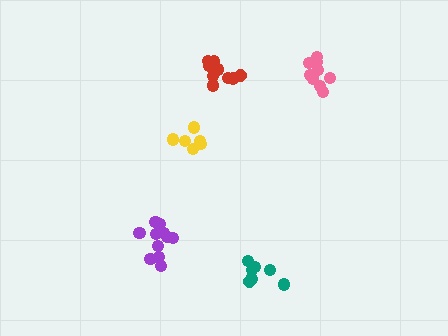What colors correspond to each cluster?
The clusters are colored: teal, yellow, purple, pink, red.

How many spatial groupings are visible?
There are 5 spatial groupings.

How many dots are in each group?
Group 1: 7 dots, Group 2: 6 dots, Group 3: 11 dots, Group 4: 9 dots, Group 5: 9 dots (42 total).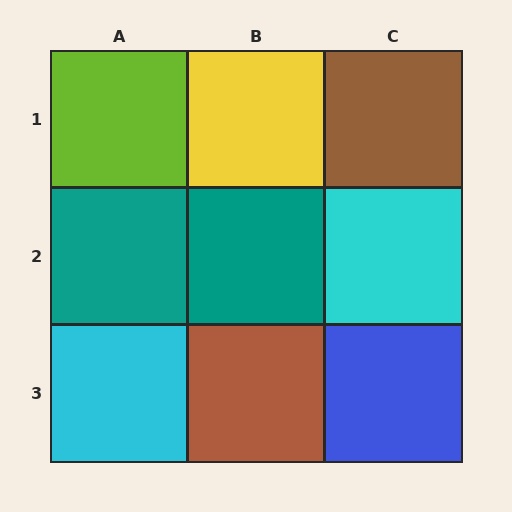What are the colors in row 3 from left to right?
Cyan, brown, blue.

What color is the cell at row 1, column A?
Lime.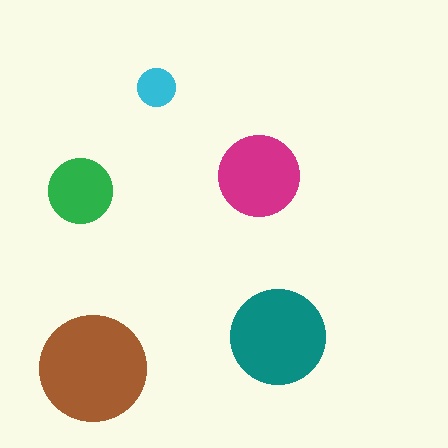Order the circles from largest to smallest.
the brown one, the teal one, the magenta one, the green one, the cyan one.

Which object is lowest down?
The brown circle is bottommost.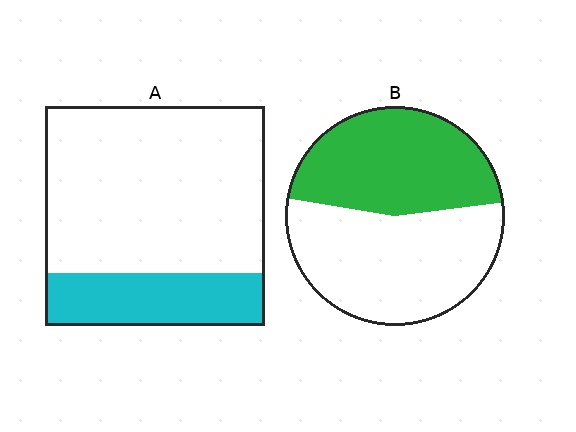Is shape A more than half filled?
No.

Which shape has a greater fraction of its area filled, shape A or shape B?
Shape B.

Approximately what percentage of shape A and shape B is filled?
A is approximately 25% and B is approximately 45%.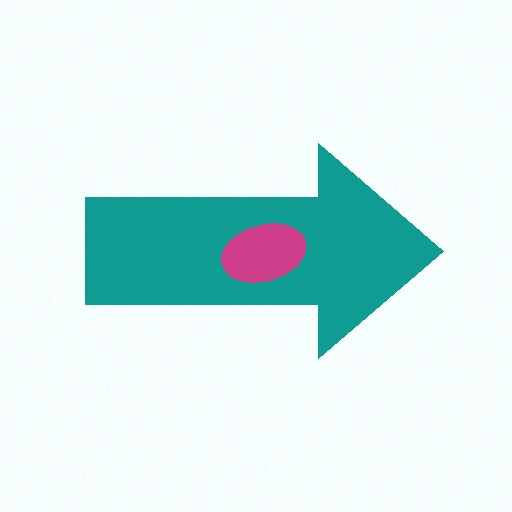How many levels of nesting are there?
2.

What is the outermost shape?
The teal arrow.